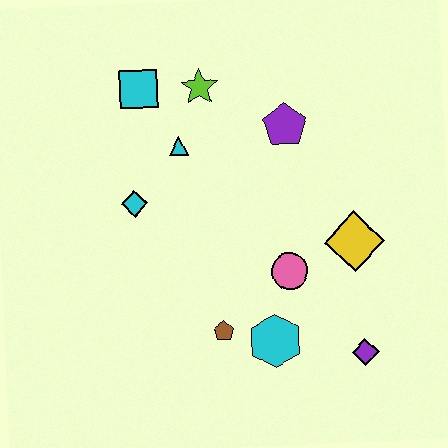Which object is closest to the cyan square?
The lime star is closest to the cyan square.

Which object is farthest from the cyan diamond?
The purple diamond is farthest from the cyan diamond.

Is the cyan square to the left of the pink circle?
Yes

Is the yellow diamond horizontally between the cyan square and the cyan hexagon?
No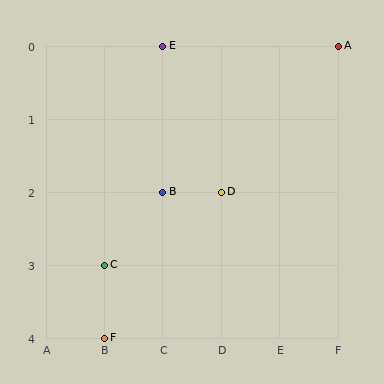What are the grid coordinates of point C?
Point C is at grid coordinates (B, 3).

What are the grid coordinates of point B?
Point B is at grid coordinates (C, 2).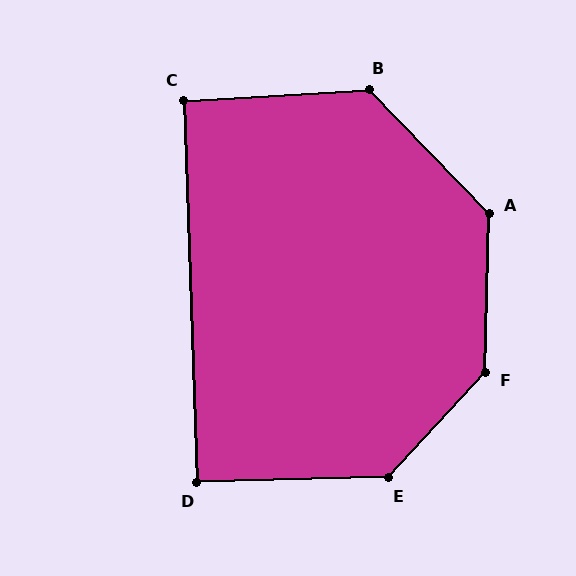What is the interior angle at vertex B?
Approximately 130 degrees (obtuse).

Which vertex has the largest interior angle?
F, at approximately 139 degrees.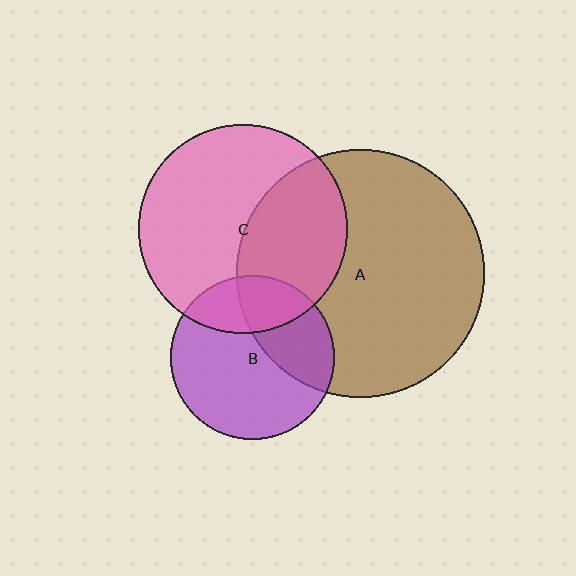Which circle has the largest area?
Circle A (brown).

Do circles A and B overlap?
Yes.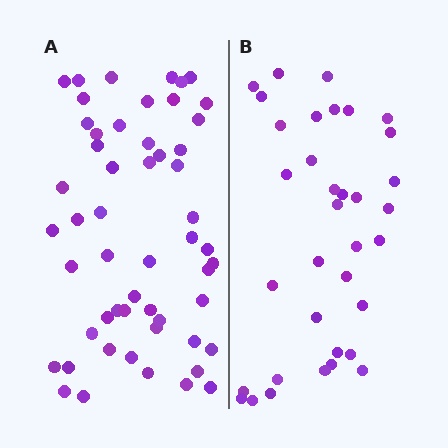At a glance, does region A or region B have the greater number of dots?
Region A (the left region) has more dots.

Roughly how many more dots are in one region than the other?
Region A has approximately 20 more dots than region B.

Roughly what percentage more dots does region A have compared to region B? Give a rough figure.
About 55% more.